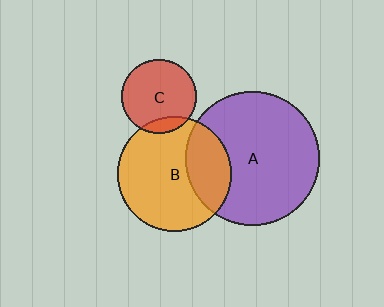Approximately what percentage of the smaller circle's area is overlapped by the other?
Approximately 10%.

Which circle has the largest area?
Circle A (purple).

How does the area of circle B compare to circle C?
Approximately 2.3 times.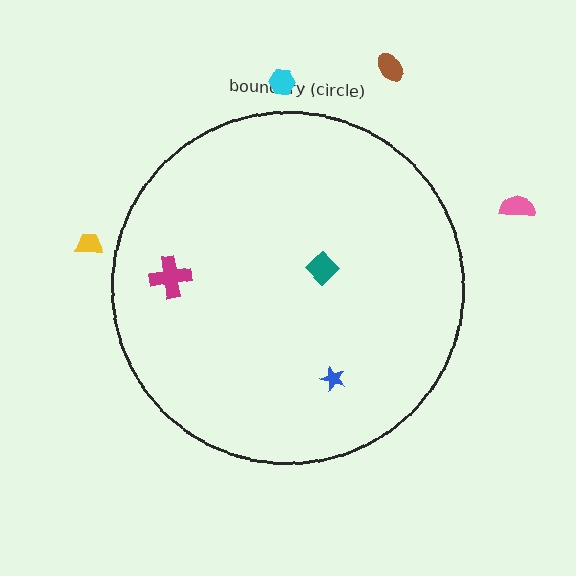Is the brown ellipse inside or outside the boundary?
Outside.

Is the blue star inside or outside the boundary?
Inside.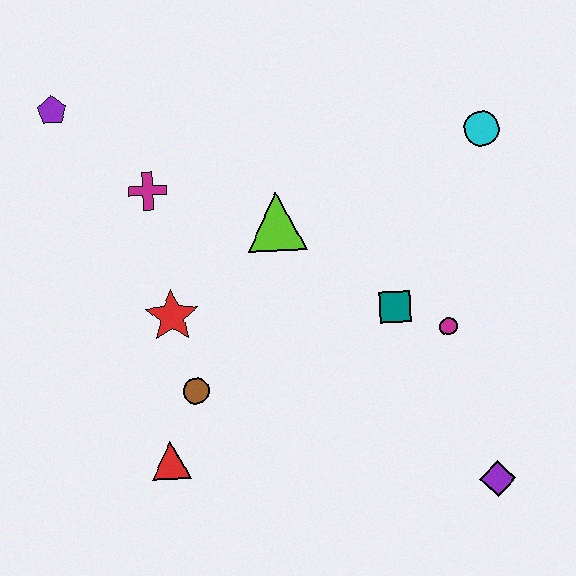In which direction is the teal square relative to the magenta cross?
The teal square is to the right of the magenta cross.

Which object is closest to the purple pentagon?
The magenta cross is closest to the purple pentagon.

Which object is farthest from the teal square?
The purple pentagon is farthest from the teal square.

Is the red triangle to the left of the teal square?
Yes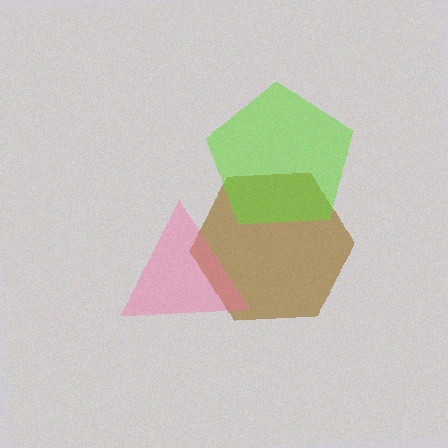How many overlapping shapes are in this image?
There are 3 overlapping shapes in the image.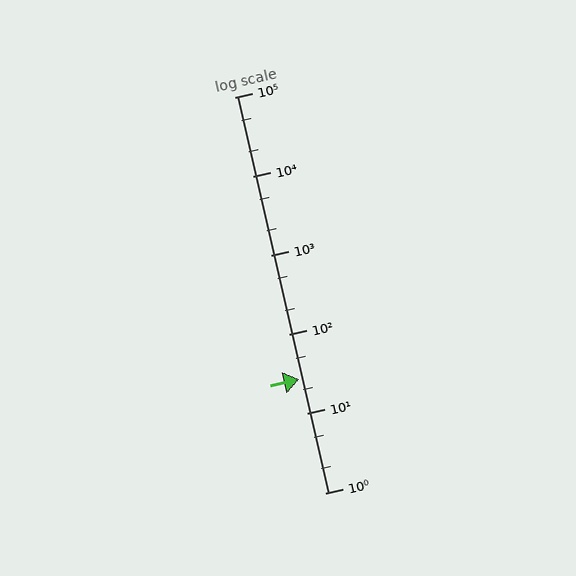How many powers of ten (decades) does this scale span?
The scale spans 5 decades, from 1 to 100000.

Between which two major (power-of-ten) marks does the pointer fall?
The pointer is between 10 and 100.